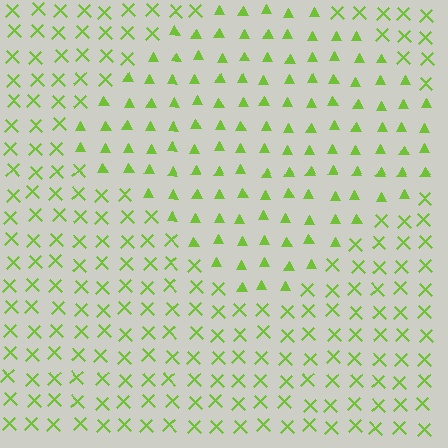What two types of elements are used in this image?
The image uses triangles inside the diamond region and X marks outside it.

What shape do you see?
I see a diamond.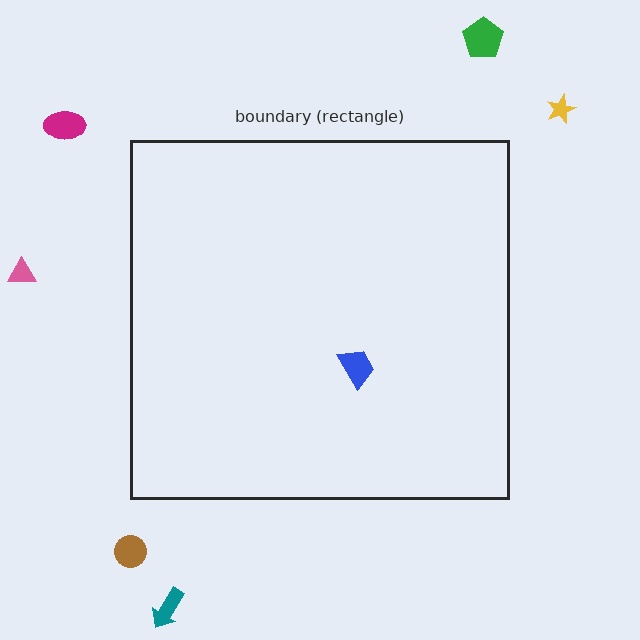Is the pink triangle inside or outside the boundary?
Outside.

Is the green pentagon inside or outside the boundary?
Outside.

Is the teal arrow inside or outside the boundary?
Outside.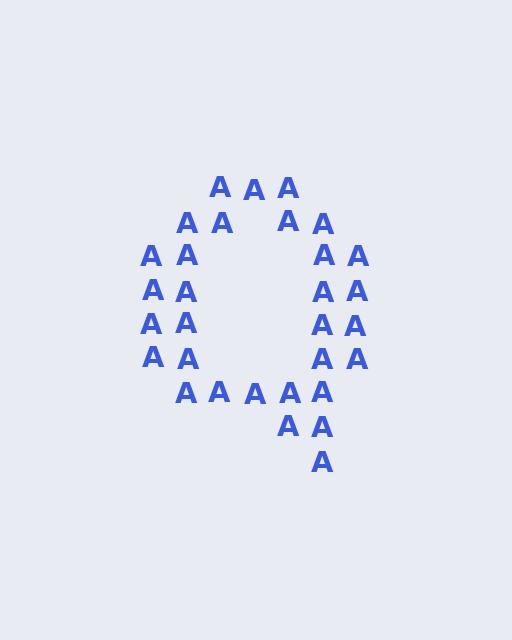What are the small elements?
The small elements are letter A's.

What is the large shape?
The large shape is the letter Q.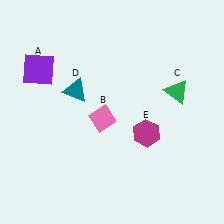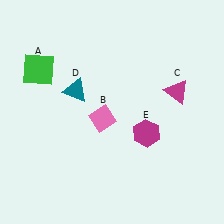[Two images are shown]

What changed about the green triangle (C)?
In Image 1, C is green. In Image 2, it changed to magenta.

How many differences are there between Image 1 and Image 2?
There are 2 differences between the two images.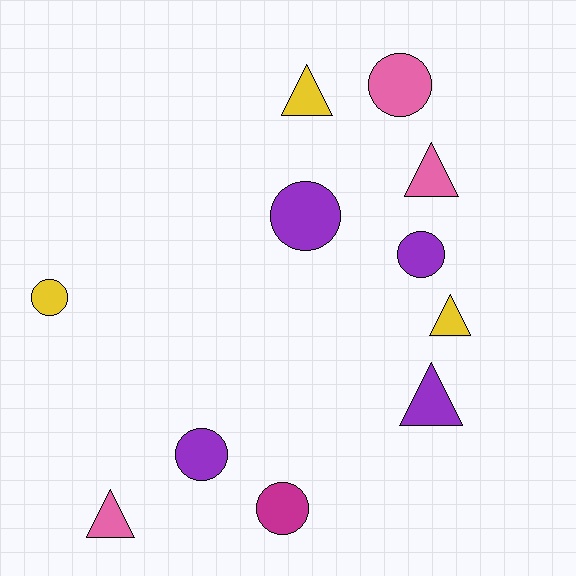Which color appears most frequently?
Purple, with 4 objects.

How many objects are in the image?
There are 11 objects.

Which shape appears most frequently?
Circle, with 6 objects.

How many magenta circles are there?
There is 1 magenta circle.